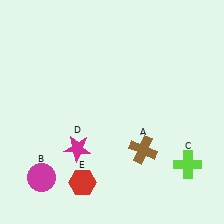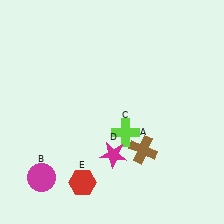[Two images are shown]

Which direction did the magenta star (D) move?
The magenta star (D) moved right.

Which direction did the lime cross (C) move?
The lime cross (C) moved left.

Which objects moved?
The objects that moved are: the lime cross (C), the magenta star (D).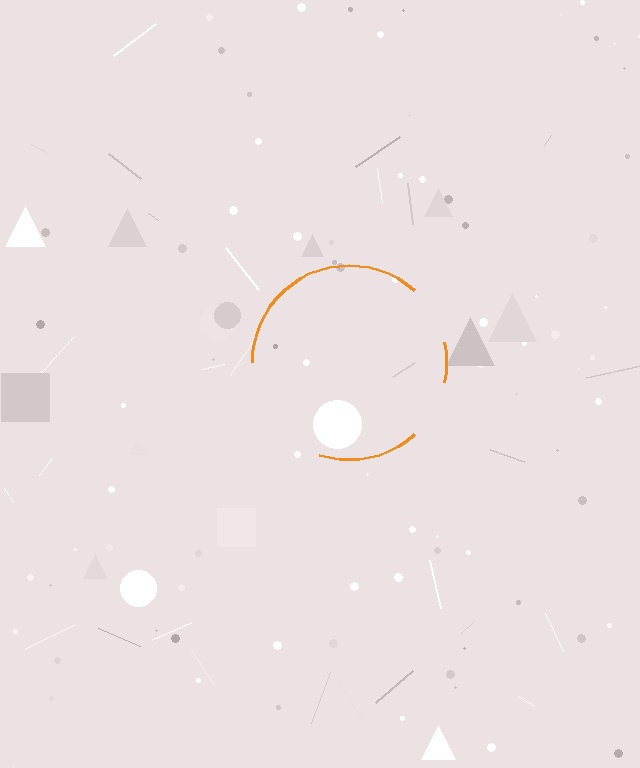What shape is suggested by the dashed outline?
The dashed outline suggests a circle.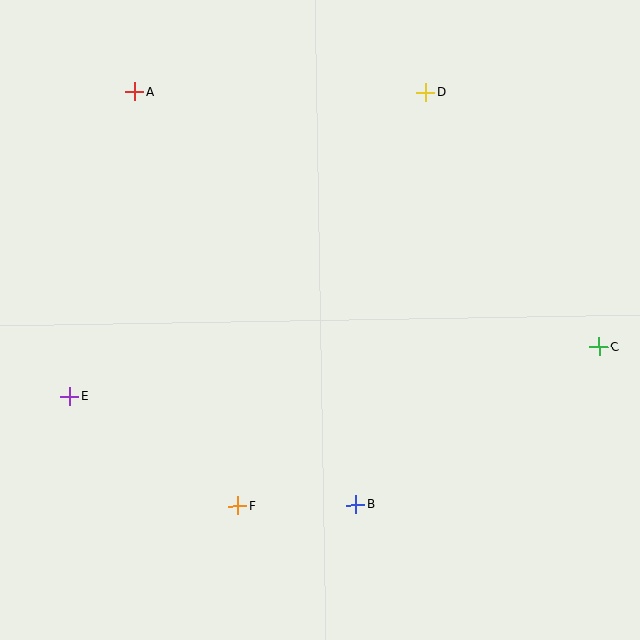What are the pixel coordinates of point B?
Point B is at (356, 505).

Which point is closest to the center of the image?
Point B at (356, 505) is closest to the center.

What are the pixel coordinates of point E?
Point E is at (70, 397).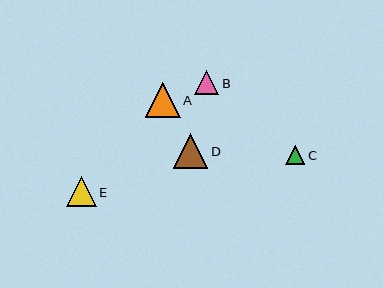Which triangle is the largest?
Triangle A is the largest with a size of approximately 35 pixels.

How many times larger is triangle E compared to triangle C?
Triangle E is approximately 1.6 times the size of triangle C.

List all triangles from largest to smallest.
From largest to smallest: A, D, E, B, C.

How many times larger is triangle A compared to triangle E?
Triangle A is approximately 1.2 times the size of triangle E.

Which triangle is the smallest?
Triangle C is the smallest with a size of approximately 19 pixels.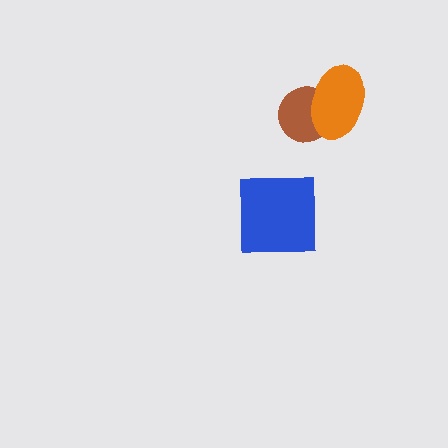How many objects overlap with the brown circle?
1 object overlaps with the brown circle.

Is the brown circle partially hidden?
Yes, it is partially covered by another shape.